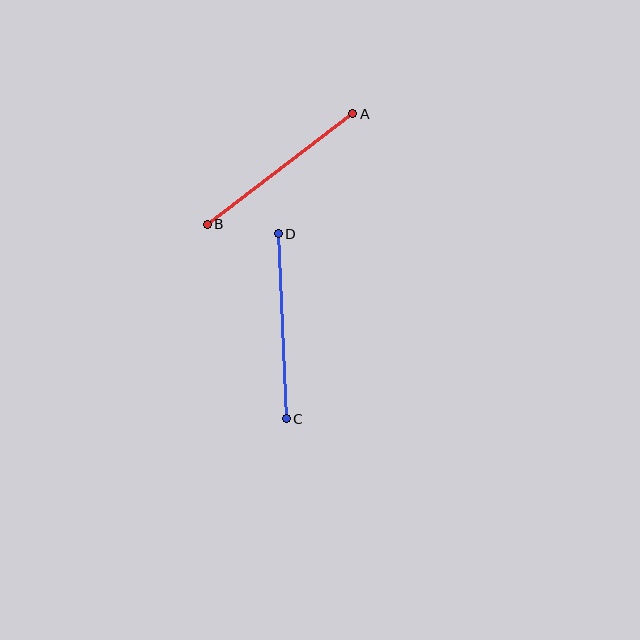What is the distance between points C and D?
The distance is approximately 185 pixels.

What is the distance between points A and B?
The distance is approximately 182 pixels.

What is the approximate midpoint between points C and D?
The midpoint is at approximately (282, 326) pixels.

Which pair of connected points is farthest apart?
Points C and D are farthest apart.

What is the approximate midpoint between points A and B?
The midpoint is at approximately (280, 169) pixels.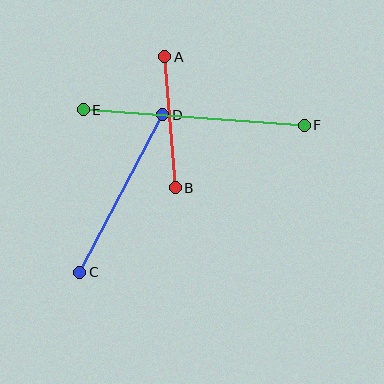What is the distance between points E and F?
The distance is approximately 221 pixels.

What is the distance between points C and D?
The distance is approximately 178 pixels.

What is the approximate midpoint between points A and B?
The midpoint is at approximately (170, 122) pixels.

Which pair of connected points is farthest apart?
Points E and F are farthest apart.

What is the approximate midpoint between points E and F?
The midpoint is at approximately (194, 118) pixels.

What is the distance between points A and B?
The distance is approximately 131 pixels.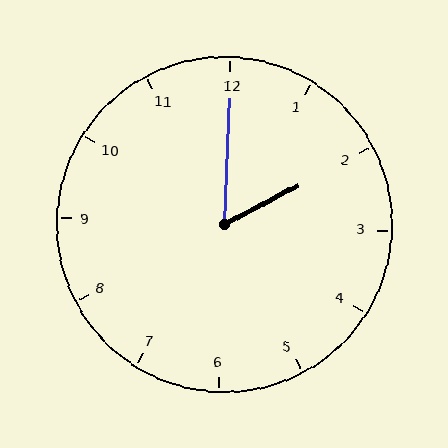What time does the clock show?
2:00.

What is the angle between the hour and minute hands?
Approximately 60 degrees.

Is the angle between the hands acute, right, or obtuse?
It is acute.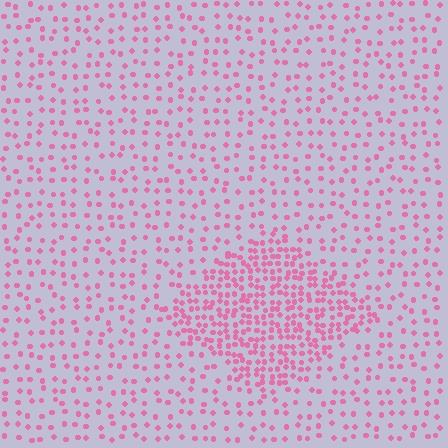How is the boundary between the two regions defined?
The boundary is defined by a change in element density (approximately 2.5x ratio). All elements are the same color, size, and shape.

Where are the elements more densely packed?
The elements are more densely packed inside the diamond boundary.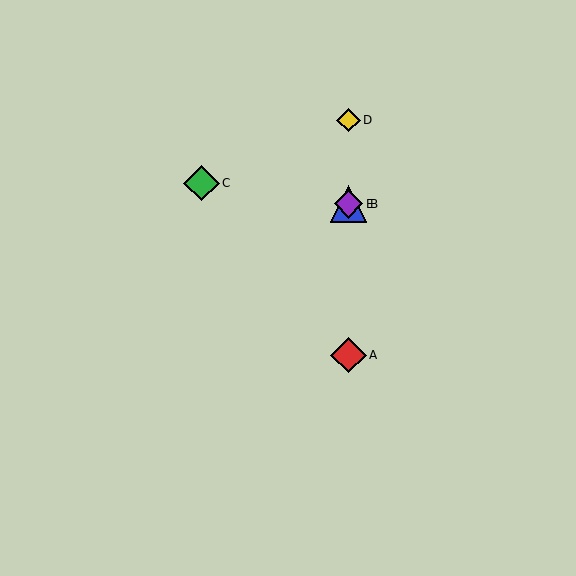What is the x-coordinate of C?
Object C is at x≈202.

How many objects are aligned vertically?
4 objects (A, B, D, E) are aligned vertically.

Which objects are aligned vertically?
Objects A, B, D, E are aligned vertically.